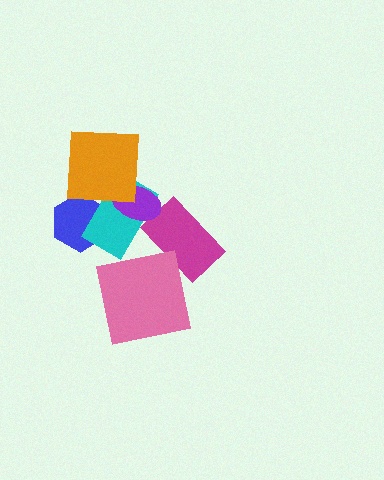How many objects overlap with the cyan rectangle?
4 objects overlap with the cyan rectangle.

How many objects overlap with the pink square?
0 objects overlap with the pink square.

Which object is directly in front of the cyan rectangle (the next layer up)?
The purple ellipse is directly in front of the cyan rectangle.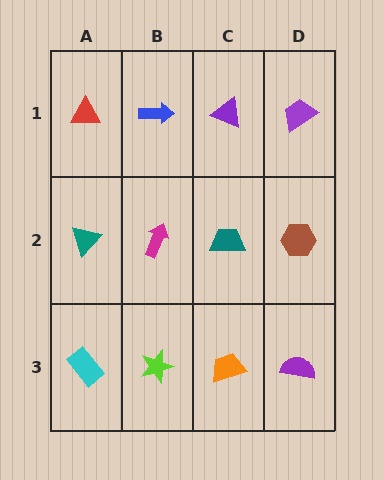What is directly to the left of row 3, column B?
A cyan rectangle.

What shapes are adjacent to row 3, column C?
A teal trapezoid (row 2, column C), a lime star (row 3, column B), a purple semicircle (row 3, column D).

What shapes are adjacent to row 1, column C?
A teal trapezoid (row 2, column C), a blue arrow (row 1, column B), a purple trapezoid (row 1, column D).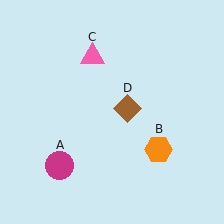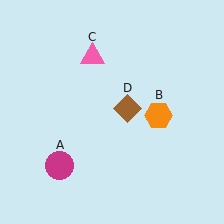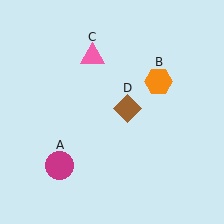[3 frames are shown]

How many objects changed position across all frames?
1 object changed position: orange hexagon (object B).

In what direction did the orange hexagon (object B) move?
The orange hexagon (object B) moved up.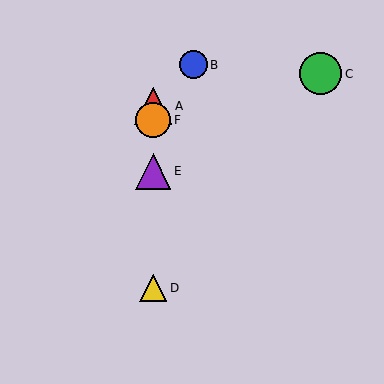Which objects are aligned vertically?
Objects A, D, E, F are aligned vertically.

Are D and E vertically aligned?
Yes, both are at x≈153.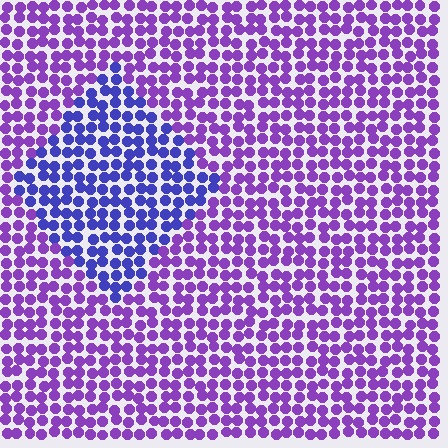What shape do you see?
I see a diamond.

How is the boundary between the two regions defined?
The boundary is defined purely by a slight shift in hue (about 36 degrees). Spacing, size, and orientation are identical on both sides.